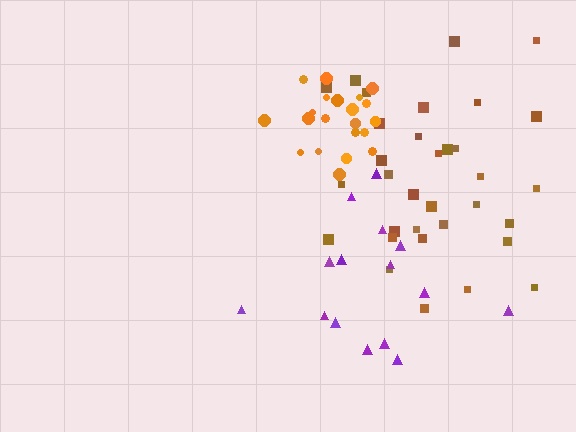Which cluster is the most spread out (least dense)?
Purple.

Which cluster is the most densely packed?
Orange.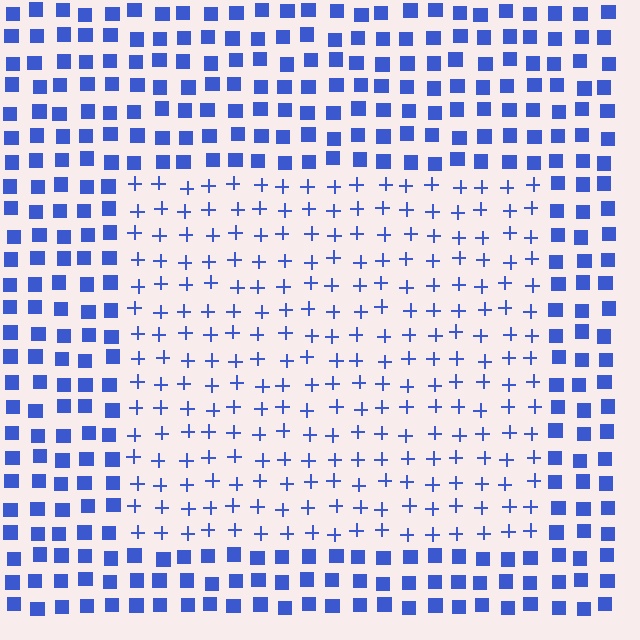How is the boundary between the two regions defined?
The boundary is defined by a change in element shape: plus signs inside vs. squares outside. All elements share the same color and spacing.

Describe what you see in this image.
The image is filled with small blue elements arranged in a uniform grid. A rectangle-shaped region contains plus signs, while the surrounding area contains squares. The boundary is defined purely by the change in element shape.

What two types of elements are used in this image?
The image uses plus signs inside the rectangle region and squares outside it.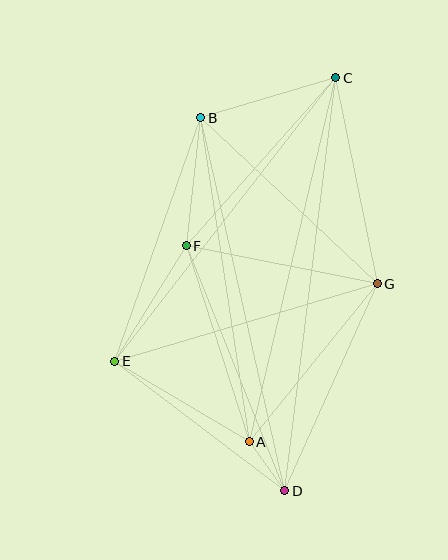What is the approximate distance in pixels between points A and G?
The distance between A and G is approximately 204 pixels.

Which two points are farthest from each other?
Points C and D are farthest from each other.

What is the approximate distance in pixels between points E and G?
The distance between E and G is approximately 274 pixels.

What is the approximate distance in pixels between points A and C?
The distance between A and C is approximately 374 pixels.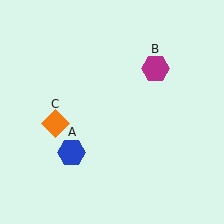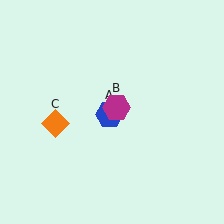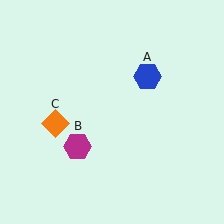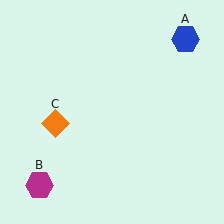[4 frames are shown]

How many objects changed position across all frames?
2 objects changed position: blue hexagon (object A), magenta hexagon (object B).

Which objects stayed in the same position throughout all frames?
Orange diamond (object C) remained stationary.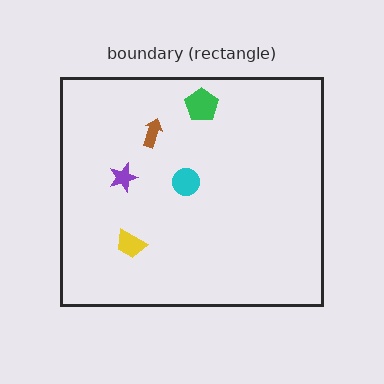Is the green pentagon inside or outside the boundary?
Inside.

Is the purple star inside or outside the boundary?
Inside.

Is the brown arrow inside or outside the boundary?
Inside.